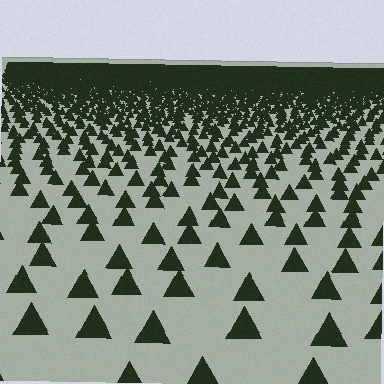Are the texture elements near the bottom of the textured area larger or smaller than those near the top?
Larger. Near the bottom, elements are closer to the viewer and appear at a bigger on-screen size.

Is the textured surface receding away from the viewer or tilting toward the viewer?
The surface is receding away from the viewer. Texture elements get smaller and denser toward the top.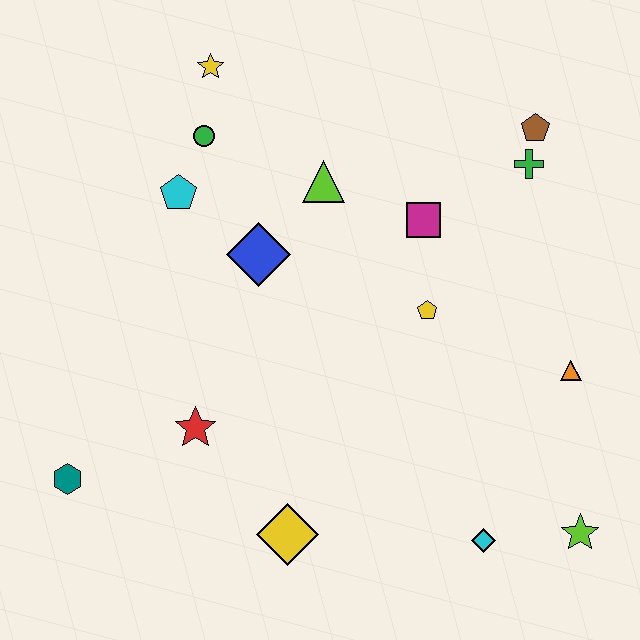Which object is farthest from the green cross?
The teal hexagon is farthest from the green cross.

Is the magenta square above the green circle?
No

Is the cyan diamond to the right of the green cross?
No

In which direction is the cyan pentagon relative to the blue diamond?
The cyan pentagon is to the left of the blue diamond.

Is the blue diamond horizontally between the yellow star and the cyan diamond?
Yes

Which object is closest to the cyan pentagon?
The green circle is closest to the cyan pentagon.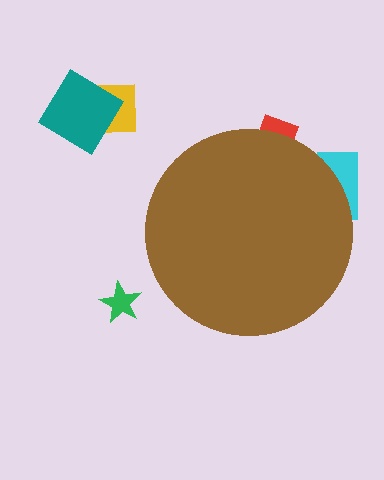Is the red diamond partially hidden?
Yes, the red diamond is partially hidden behind the brown circle.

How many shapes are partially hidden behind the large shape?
2 shapes are partially hidden.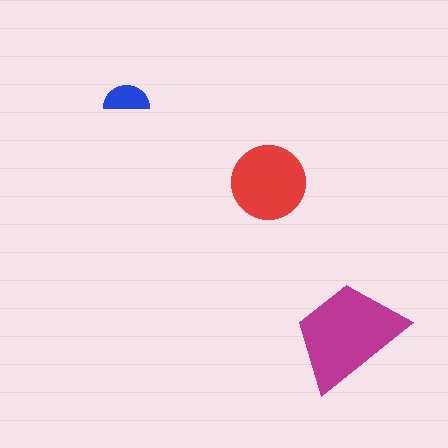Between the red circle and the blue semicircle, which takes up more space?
The red circle.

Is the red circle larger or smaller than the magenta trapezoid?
Smaller.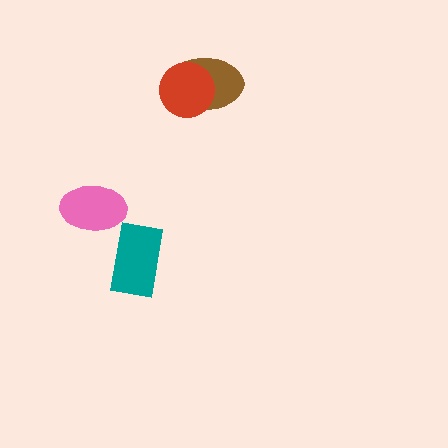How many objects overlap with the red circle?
1 object overlaps with the red circle.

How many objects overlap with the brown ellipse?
1 object overlaps with the brown ellipse.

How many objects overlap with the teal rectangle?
0 objects overlap with the teal rectangle.